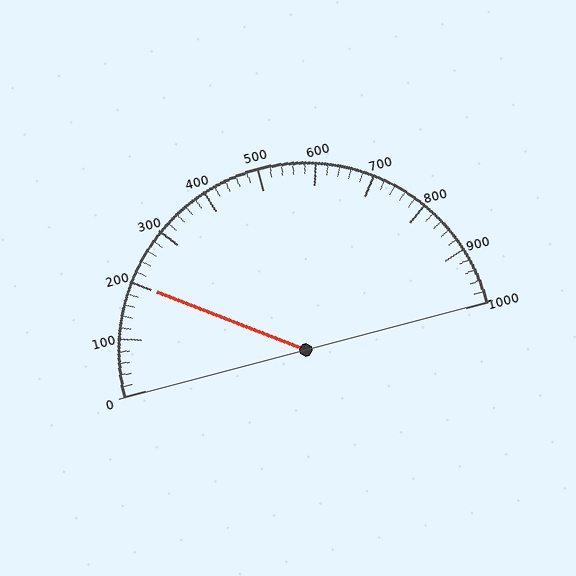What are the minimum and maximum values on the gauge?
The gauge ranges from 0 to 1000.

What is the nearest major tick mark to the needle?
The nearest major tick mark is 200.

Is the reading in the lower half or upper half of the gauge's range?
The reading is in the lower half of the range (0 to 1000).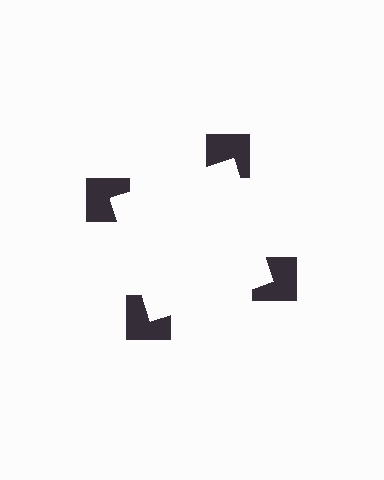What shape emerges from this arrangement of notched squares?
An illusory square — its edges are inferred from the aligned wedge cuts in the notched squares, not physically drawn.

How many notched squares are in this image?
There are 4 — one at each vertex of the illusory square.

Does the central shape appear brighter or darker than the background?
It typically appears slightly brighter than the background, even though no actual brightness change is drawn.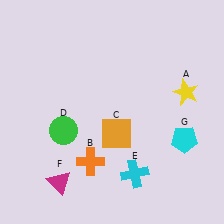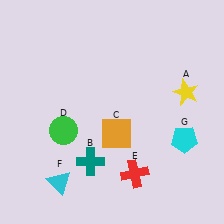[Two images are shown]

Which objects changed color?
B changed from orange to teal. E changed from cyan to red. F changed from magenta to cyan.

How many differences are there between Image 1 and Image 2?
There are 3 differences between the two images.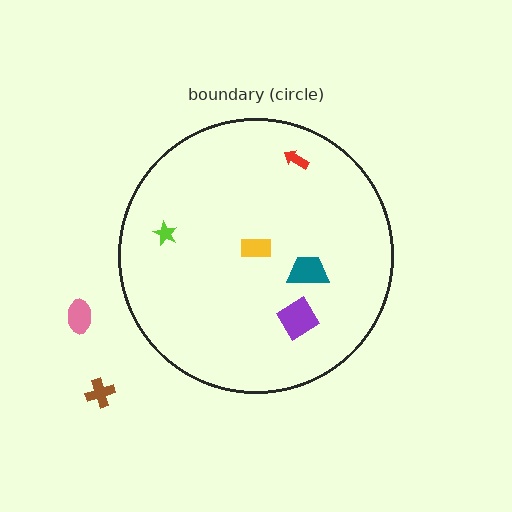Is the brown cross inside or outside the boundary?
Outside.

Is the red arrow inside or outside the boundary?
Inside.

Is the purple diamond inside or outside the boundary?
Inside.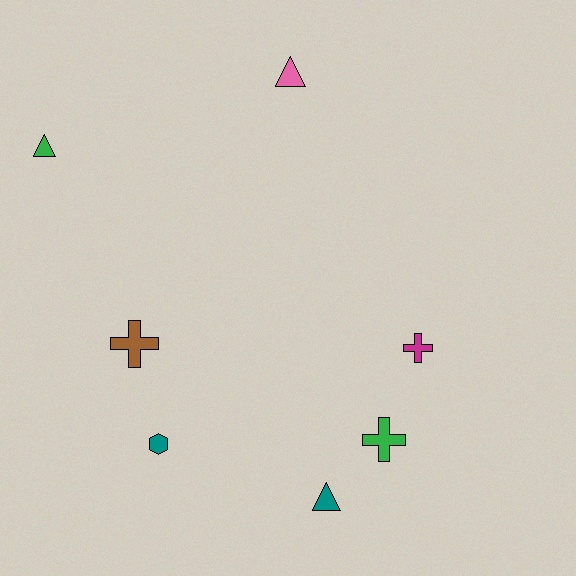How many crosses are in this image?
There are 3 crosses.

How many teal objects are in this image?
There are 2 teal objects.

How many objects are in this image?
There are 7 objects.